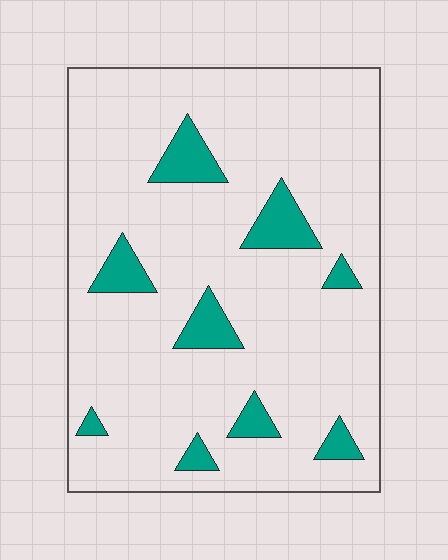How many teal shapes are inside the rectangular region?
9.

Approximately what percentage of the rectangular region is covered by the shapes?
Approximately 10%.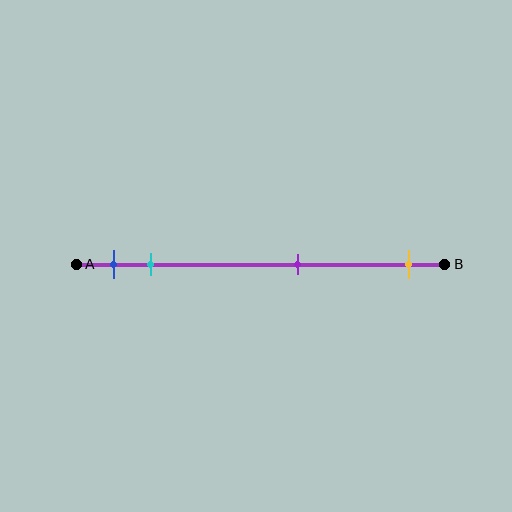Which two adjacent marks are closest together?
The blue and cyan marks are the closest adjacent pair.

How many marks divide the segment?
There are 4 marks dividing the segment.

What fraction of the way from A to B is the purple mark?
The purple mark is approximately 60% (0.6) of the way from A to B.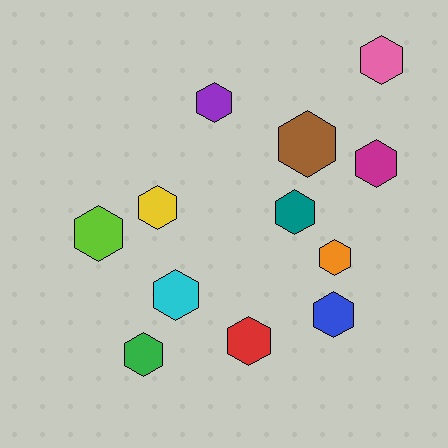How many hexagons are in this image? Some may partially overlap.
There are 12 hexagons.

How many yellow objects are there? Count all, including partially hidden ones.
There is 1 yellow object.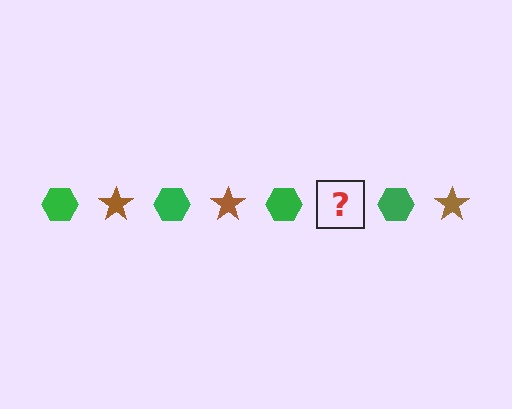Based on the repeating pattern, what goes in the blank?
The blank should be a brown star.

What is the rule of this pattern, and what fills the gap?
The rule is that the pattern alternates between green hexagon and brown star. The gap should be filled with a brown star.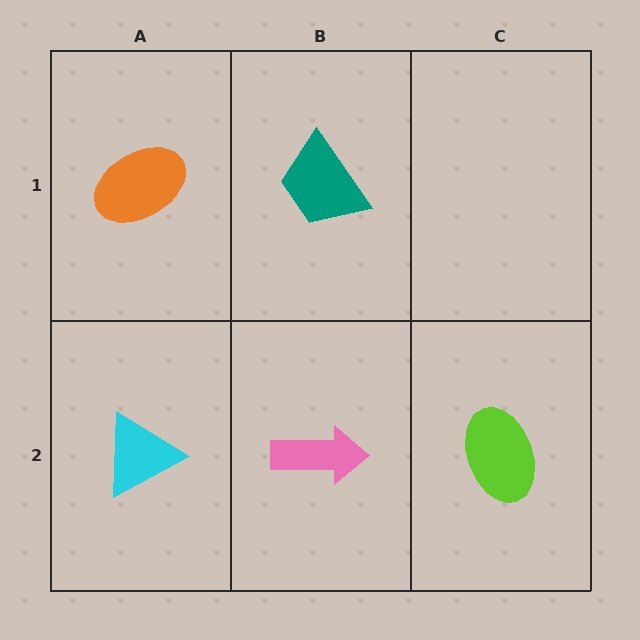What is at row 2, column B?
A pink arrow.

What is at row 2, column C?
A lime ellipse.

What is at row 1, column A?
An orange ellipse.